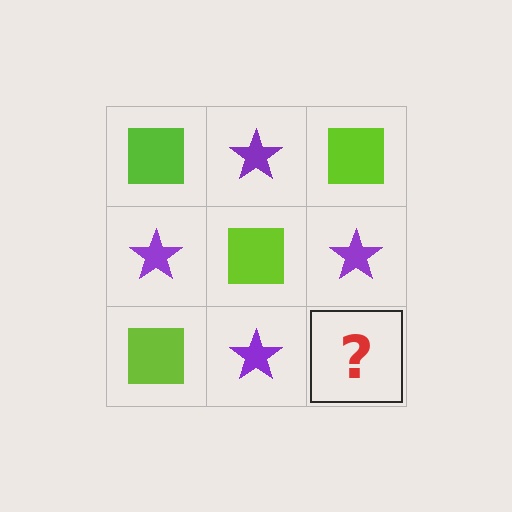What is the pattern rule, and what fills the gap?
The rule is that it alternates lime square and purple star in a checkerboard pattern. The gap should be filled with a lime square.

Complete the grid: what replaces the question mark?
The question mark should be replaced with a lime square.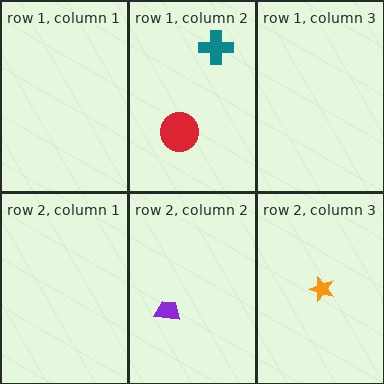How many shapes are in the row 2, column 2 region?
1.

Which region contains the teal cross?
The row 1, column 2 region.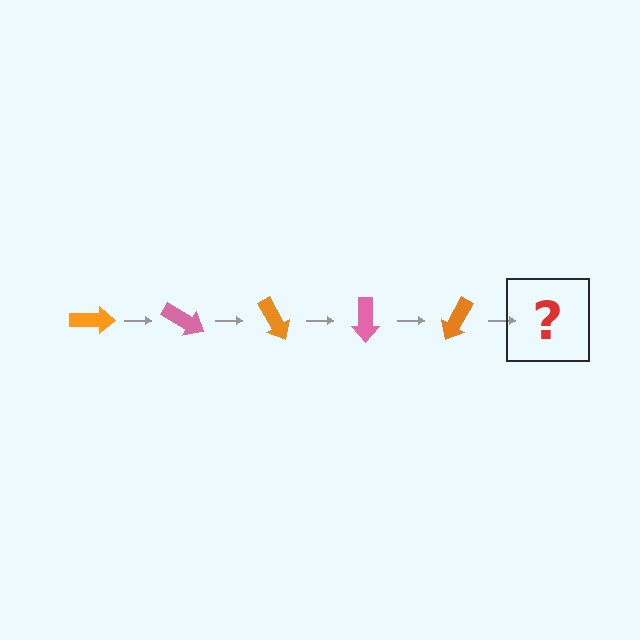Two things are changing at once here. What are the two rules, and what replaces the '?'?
The two rules are that it rotates 30 degrees each step and the color cycles through orange and pink. The '?' should be a pink arrow, rotated 150 degrees from the start.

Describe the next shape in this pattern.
It should be a pink arrow, rotated 150 degrees from the start.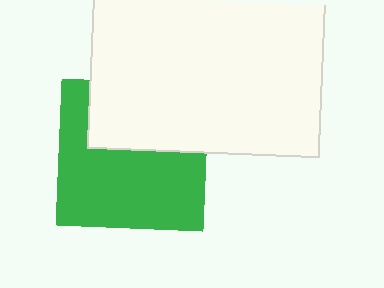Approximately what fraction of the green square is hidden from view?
Roughly 38% of the green square is hidden behind the white rectangle.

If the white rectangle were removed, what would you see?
You would see the complete green square.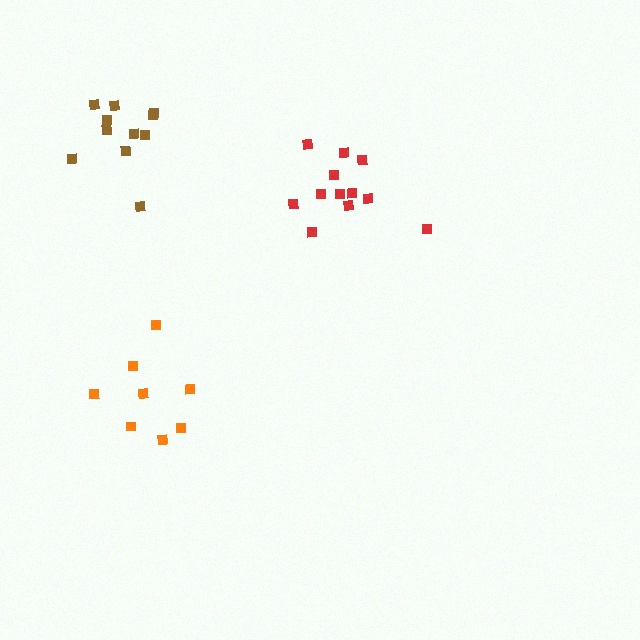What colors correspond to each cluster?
The clusters are colored: brown, orange, red.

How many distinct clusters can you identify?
There are 3 distinct clusters.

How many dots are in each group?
Group 1: 11 dots, Group 2: 8 dots, Group 3: 12 dots (31 total).